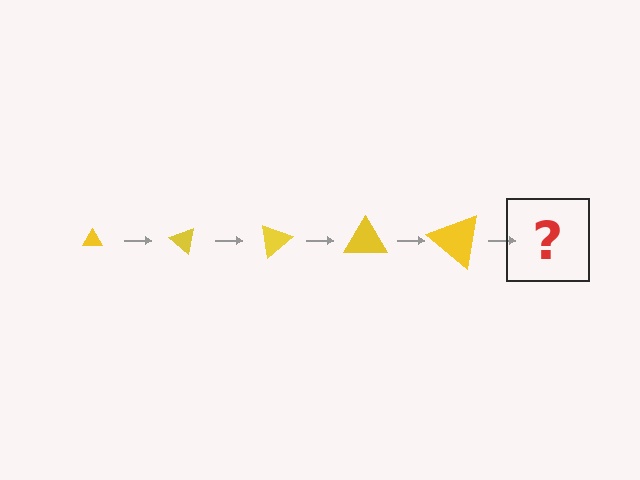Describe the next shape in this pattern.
It should be a triangle, larger than the previous one and rotated 200 degrees from the start.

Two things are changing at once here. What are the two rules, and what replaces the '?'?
The two rules are that the triangle grows larger each step and it rotates 40 degrees each step. The '?' should be a triangle, larger than the previous one and rotated 200 degrees from the start.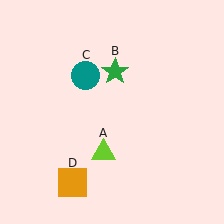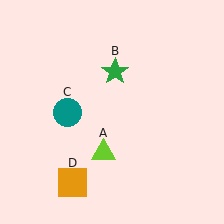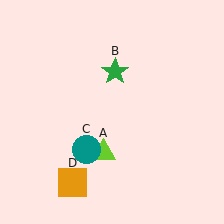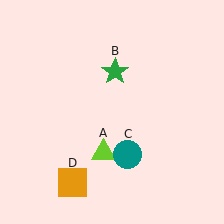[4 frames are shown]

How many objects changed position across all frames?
1 object changed position: teal circle (object C).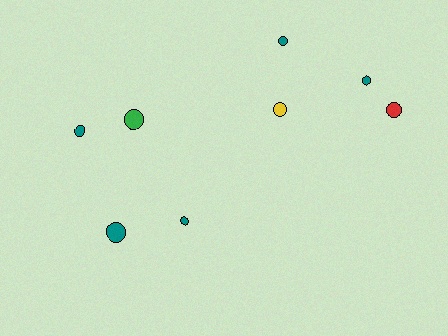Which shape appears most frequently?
Circle, with 7 objects.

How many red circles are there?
There is 1 red circle.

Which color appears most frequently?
Teal, with 5 objects.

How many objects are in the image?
There are 8 objects.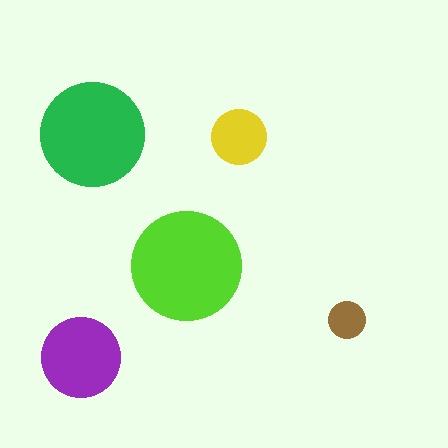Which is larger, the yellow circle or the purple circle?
The purple one.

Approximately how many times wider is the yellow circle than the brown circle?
About 1.5 times wider.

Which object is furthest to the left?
The purple circle is leftmost.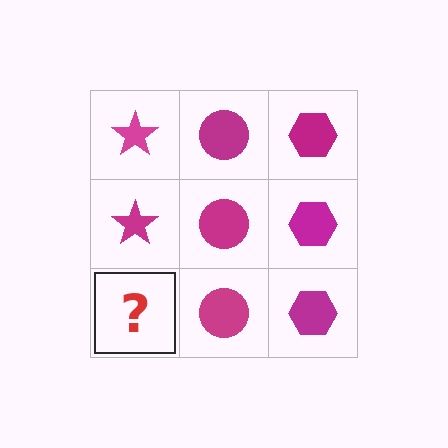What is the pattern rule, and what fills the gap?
The rule is that each column has a consistent shape. The gap should be filled with a magenta star.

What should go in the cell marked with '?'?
The missing cell should contain a magenta star.